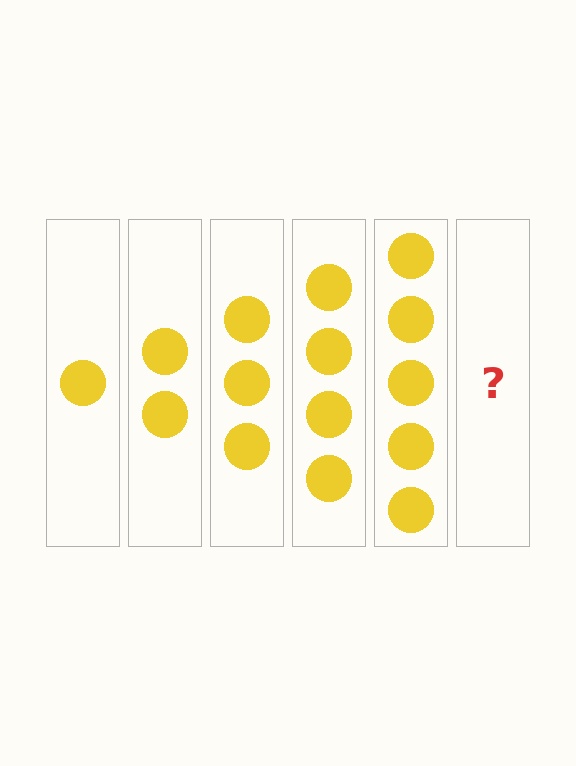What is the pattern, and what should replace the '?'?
The pattern is that each step adds one more circle. The '?' should be 6 circles.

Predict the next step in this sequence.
The next step is 6 circles.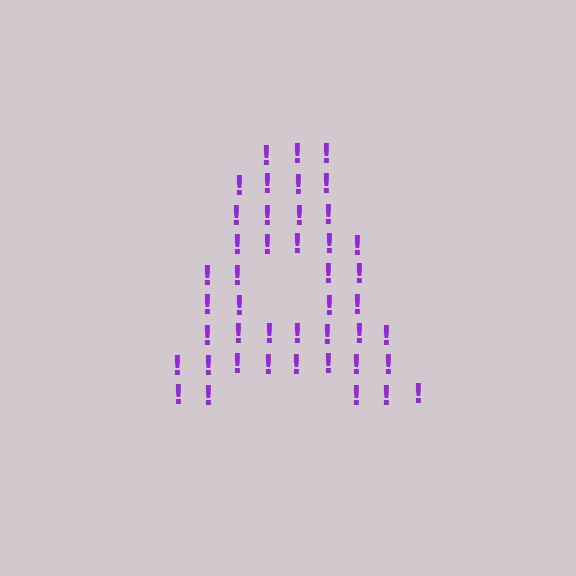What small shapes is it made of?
It is made of small exclamation marks.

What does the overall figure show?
The overall figure shows the letter A.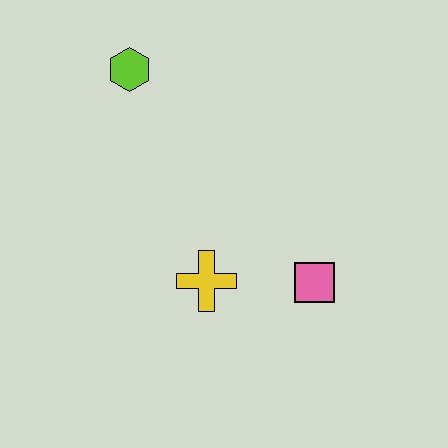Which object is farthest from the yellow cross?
The lime hexagon is farthest from the yellow cross.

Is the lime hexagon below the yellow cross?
No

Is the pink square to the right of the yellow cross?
Yes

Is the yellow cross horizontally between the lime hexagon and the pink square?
Yes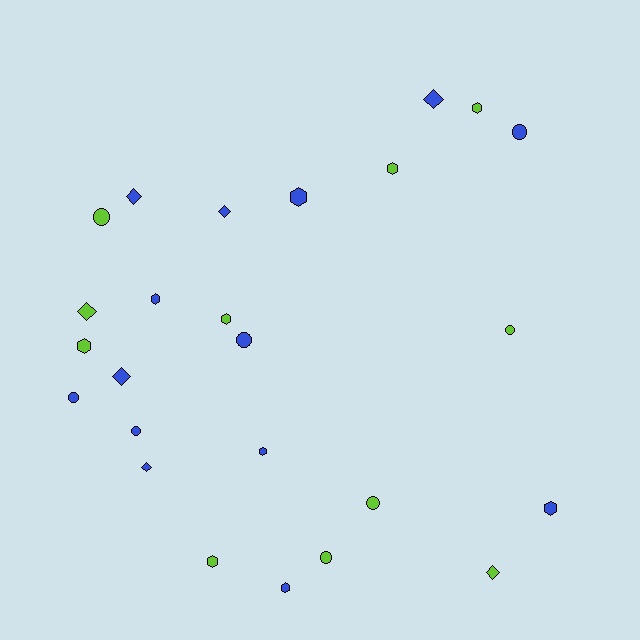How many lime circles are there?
There are 4 lime circles.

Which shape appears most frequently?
Hexagon, with 10 objects.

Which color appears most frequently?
Blue, with 14 objects.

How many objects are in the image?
There are 25 objects.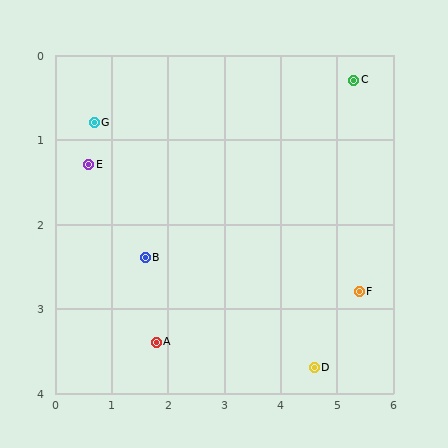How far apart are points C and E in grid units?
Points C and E are about 4.8 grid units apart.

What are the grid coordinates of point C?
Point C is at approximately (5.3, 0.3).